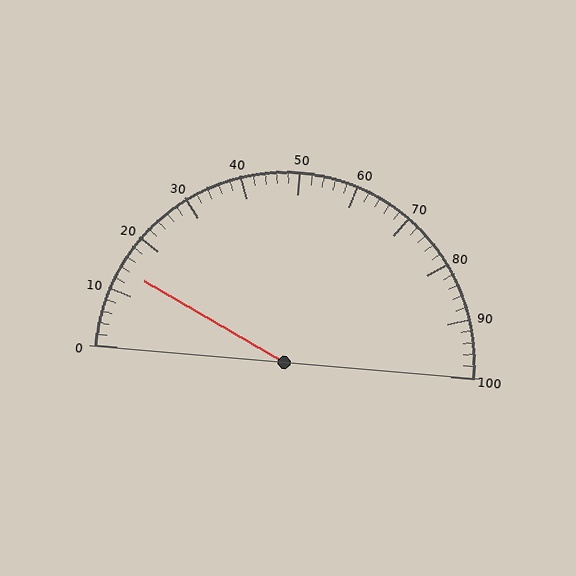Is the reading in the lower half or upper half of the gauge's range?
The reading is in the lower half of the range (0 to 100).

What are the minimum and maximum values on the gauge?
The gauge ranges from 0 to 100.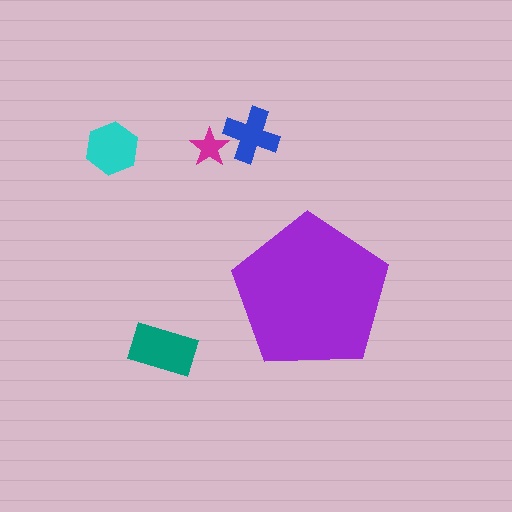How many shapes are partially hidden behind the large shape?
0 shapes are partially hidden.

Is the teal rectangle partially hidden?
No, the teal rectangle is fully visible.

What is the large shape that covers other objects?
A purple pentagon.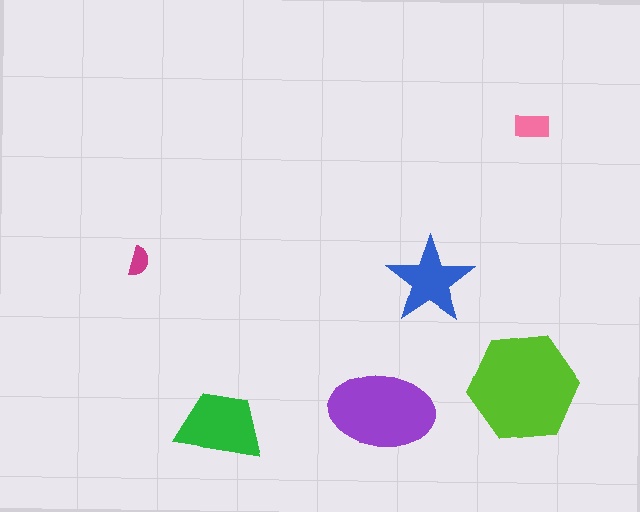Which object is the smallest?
The magenta semicircle.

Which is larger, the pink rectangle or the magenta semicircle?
The pink rectangle.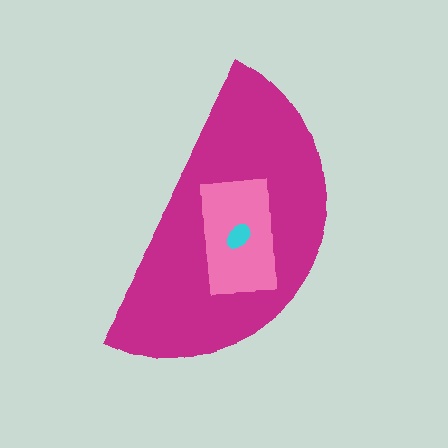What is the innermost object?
The cyan ellipse.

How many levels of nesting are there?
3.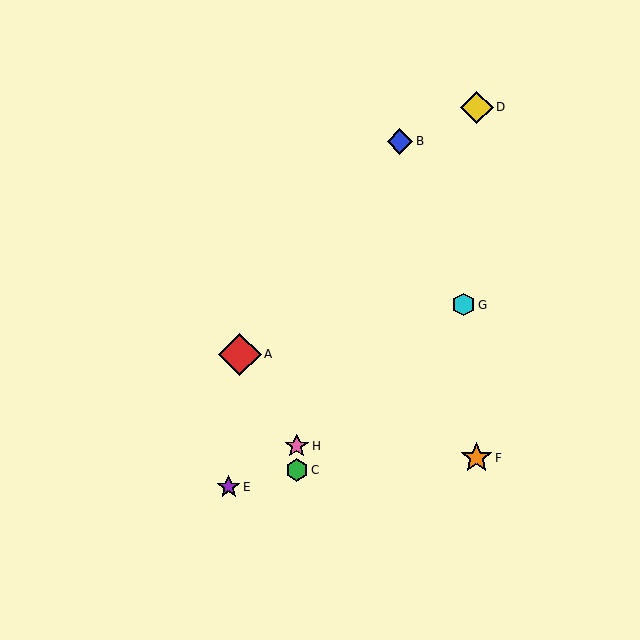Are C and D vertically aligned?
No, C is at x≈297 and D is at x≈477.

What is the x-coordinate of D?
Object D is at x≈477.